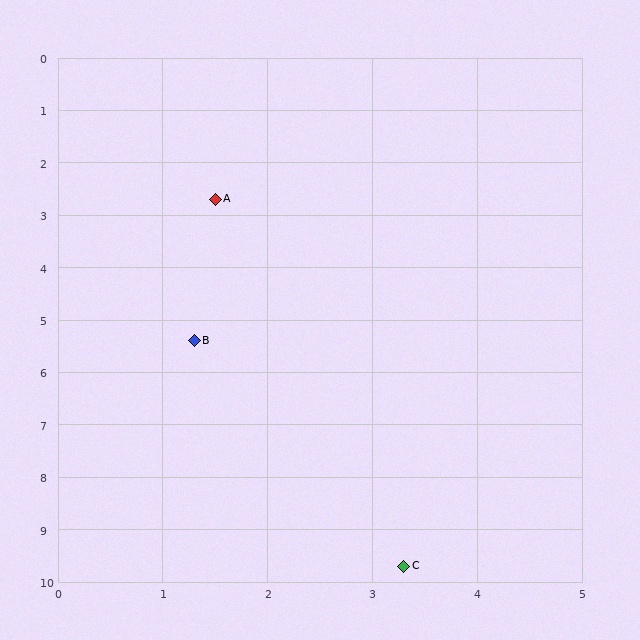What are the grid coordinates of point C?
Point C is at approximately (3.3, 9.7).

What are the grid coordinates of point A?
Point A is at approximately (1.5, 2.7).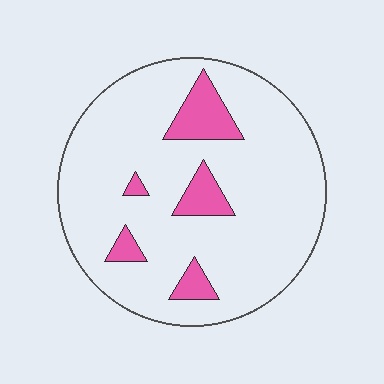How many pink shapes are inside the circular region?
5.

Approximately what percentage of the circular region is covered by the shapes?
Approximately 15%.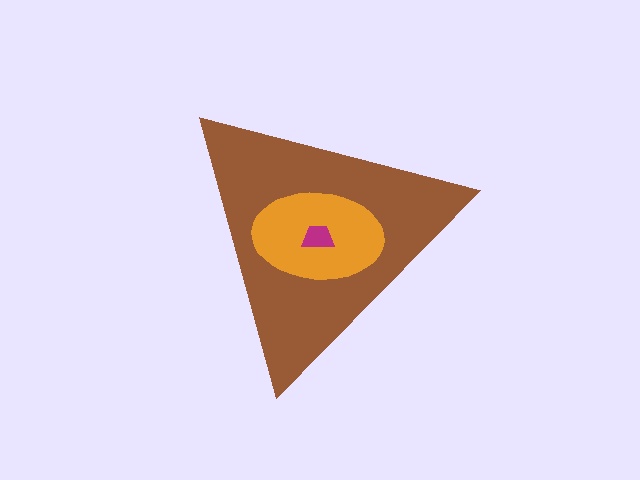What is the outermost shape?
The brown triangle.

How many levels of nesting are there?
3.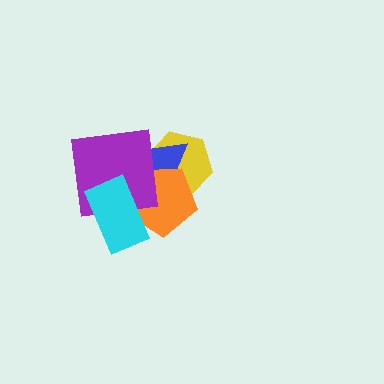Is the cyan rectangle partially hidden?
No, no other shape covers it.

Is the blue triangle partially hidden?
Yes, it is partially covered by another shape.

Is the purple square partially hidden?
Yes, it is partially covered by another shape.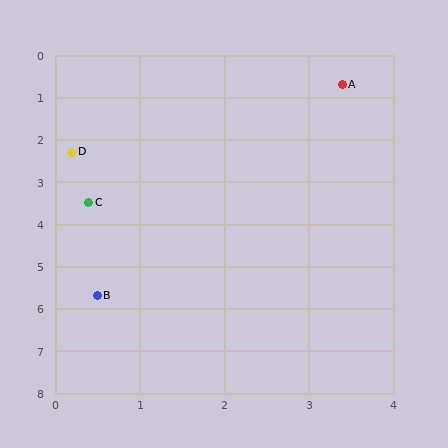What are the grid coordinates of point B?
Point B is at approximately (0.5, 5.7).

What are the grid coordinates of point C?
Point C is at approximately (0.4, 3.5).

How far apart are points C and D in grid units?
Points C and D are about 1.2 grid units apart.